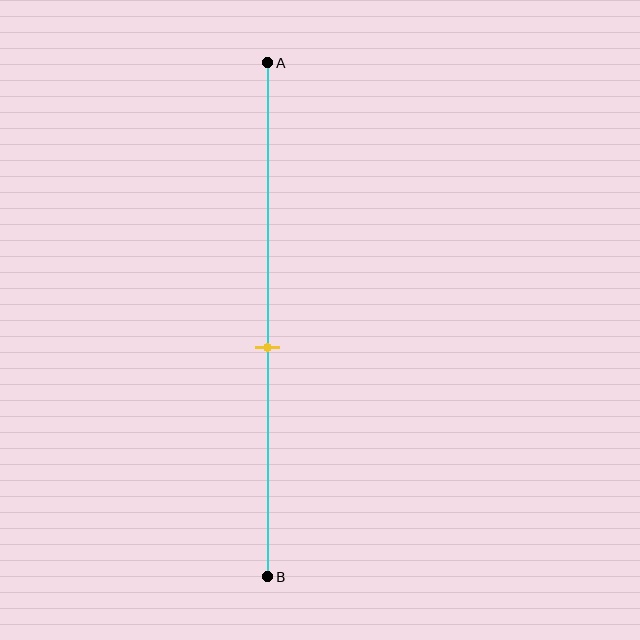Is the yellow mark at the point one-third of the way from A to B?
No, the mark is at about 55% from A, not at the 33% one-third point.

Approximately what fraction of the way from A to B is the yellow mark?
The yellow mark is approximately 55% of the way from A to B.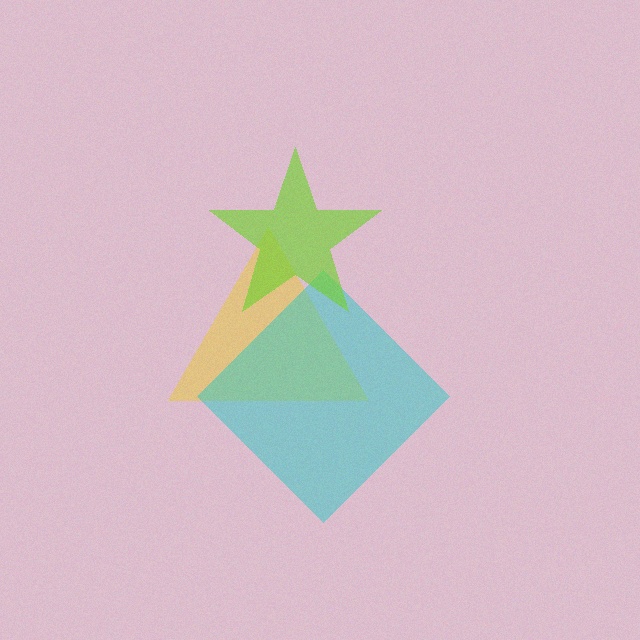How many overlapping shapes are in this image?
There are 3 overlapping shapes in the image.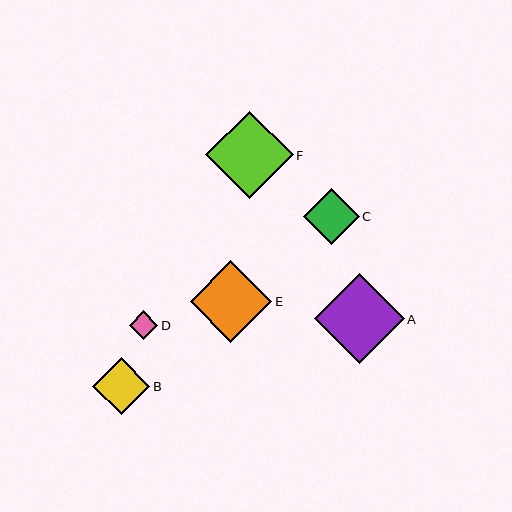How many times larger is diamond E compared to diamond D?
Diamond E is approximately 2.9 times the size of diamond D.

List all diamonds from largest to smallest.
From largest to smallest: A, F, E, B, C, D.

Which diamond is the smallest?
Diamond D is the smallest with a size of approximately 28 pixels.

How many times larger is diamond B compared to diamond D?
Diamond B is approximately 2.0 times the size of diamond D.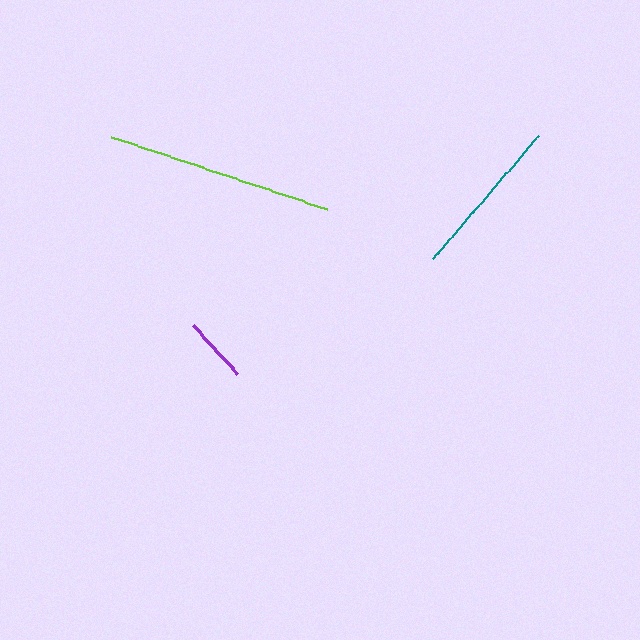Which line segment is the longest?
The lime line is the longest at approximately 227 pixels.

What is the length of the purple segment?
The purple segment is approximately 66 pixels long.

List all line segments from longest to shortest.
From longest to shortest: lime, teal, purple.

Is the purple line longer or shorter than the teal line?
The teal line is longer than the purple line.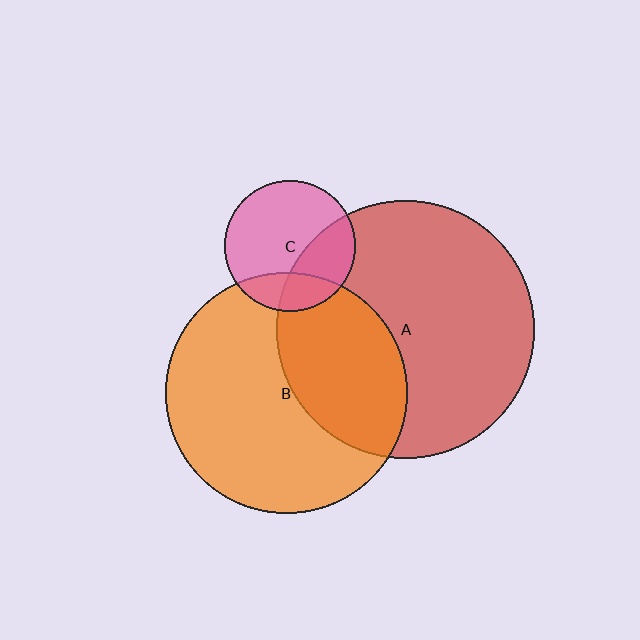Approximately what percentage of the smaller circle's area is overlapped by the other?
Approximately 20%.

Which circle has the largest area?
Circle A (red).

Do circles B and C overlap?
Yes.